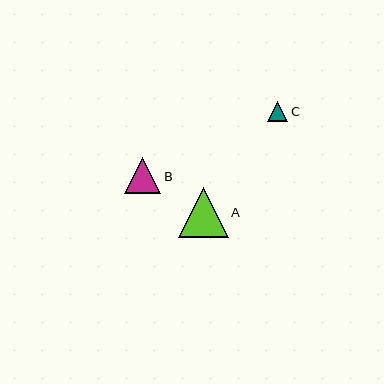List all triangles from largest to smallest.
From largest to smallest: A, B, C.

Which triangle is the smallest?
Triangle C is the smallest with a size of approximately 20 pixels.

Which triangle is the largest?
Triangle A is the largest with a size of approximately 50 pixels.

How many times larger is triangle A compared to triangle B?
Triangle A is approximately 1.4 times the size of triangle B.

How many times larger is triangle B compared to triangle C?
Triangle B is approximately 1.8 times the size of triangle C.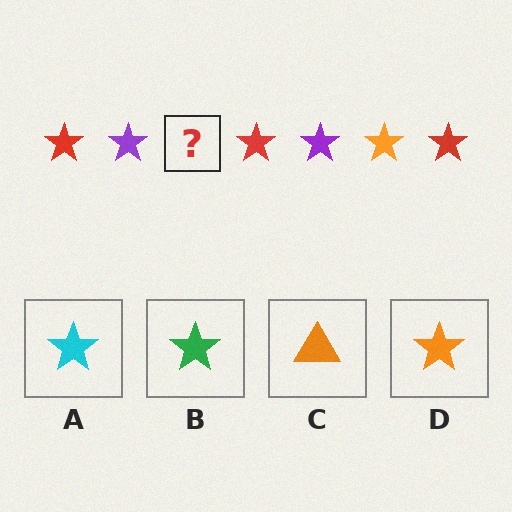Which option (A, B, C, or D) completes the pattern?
D.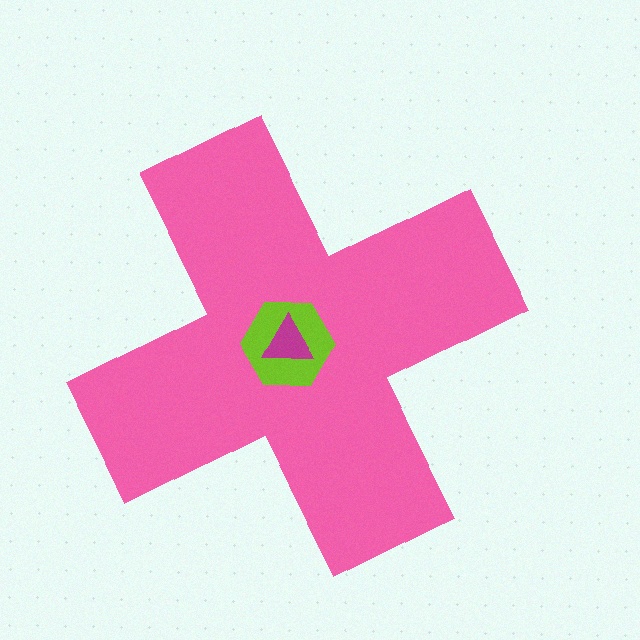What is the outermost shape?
The pink cross.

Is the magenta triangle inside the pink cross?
Yes.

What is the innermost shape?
The magenta triangle.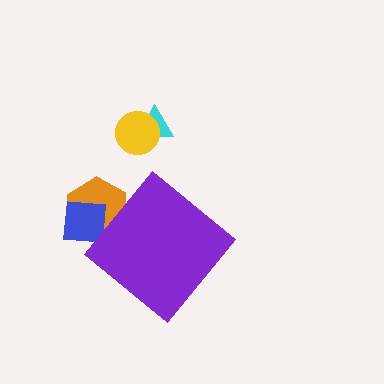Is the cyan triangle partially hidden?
No, the cyan triangle is fully visible.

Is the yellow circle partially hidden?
No, the yellow circle is fully visible.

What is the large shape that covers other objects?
A purple diamond.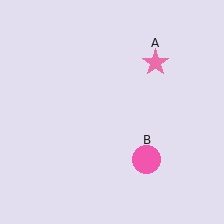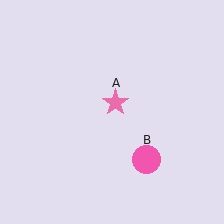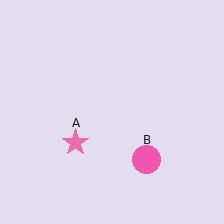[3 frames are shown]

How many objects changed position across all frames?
1 object changed position: pink star (object A).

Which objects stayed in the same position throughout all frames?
Pink circle (object B) remained stationary.